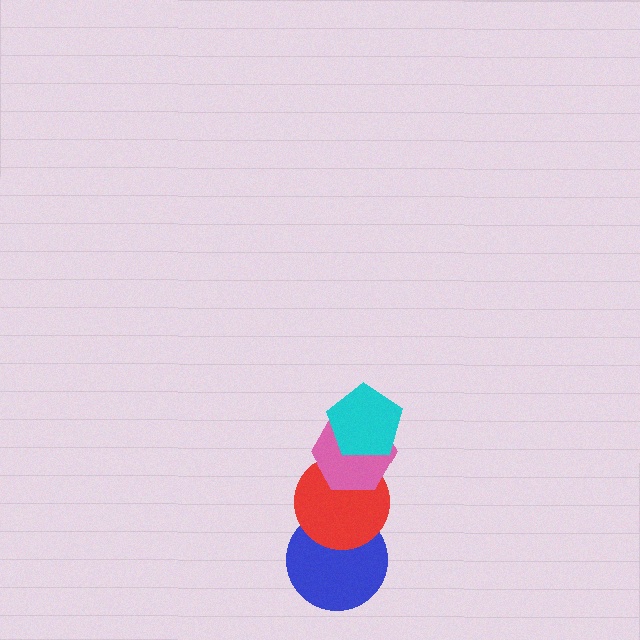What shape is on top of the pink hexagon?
The cyan pentagon is on top of the pink hexagon.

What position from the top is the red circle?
The red circle is 3rd from the top.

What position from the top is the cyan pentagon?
The cyan pentagon is 1st from the top.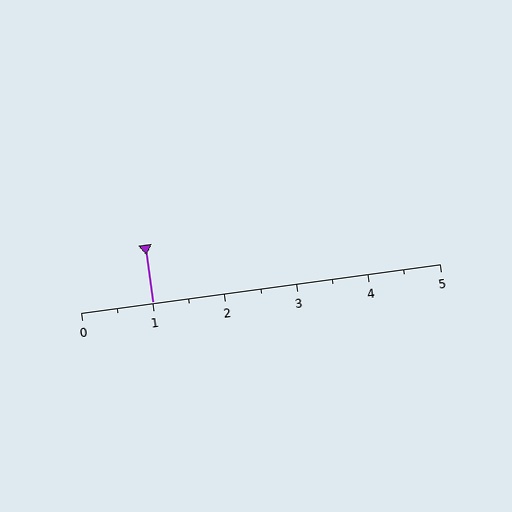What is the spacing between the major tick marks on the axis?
The major ticks are spaced 1 apart.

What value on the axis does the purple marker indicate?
The marker indicates approximately 1.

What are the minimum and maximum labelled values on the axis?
The axis runs from 0 to 5.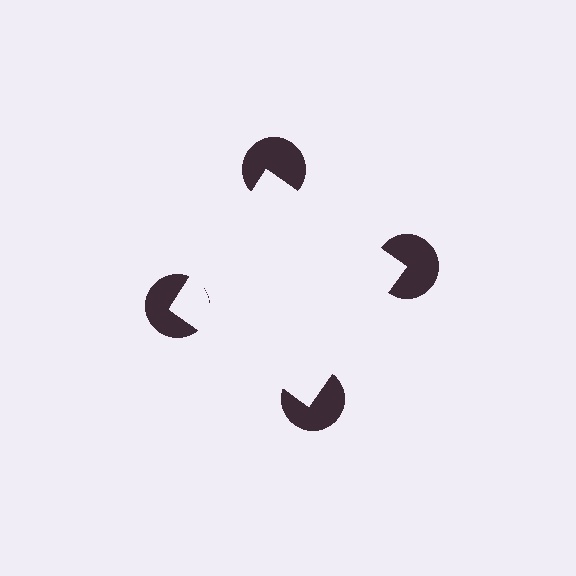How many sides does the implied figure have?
4 sides.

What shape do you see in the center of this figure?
An illusory square — its edges are inferred from the aligned wedge cuts in the pac-man discs, not physically drawn.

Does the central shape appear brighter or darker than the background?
It typically appears slightly brighter than the background, even though no actual brightness change is drawn.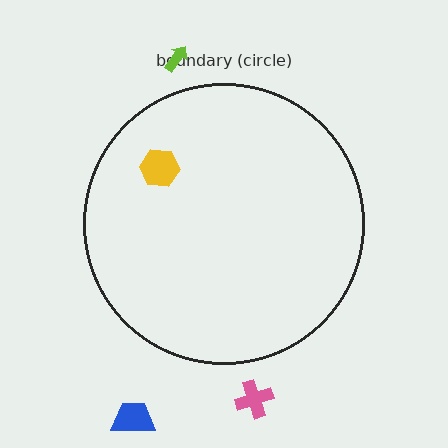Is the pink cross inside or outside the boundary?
Outside.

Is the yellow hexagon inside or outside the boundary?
Inside.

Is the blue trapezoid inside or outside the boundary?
Outside.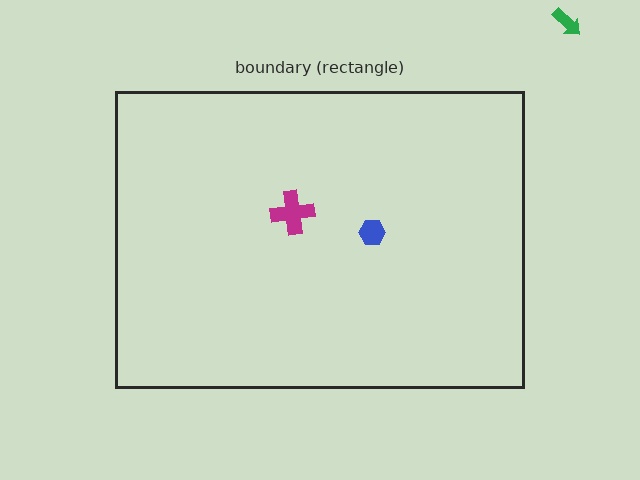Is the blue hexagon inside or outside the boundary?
Inside.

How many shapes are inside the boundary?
2 inside, 1 outside.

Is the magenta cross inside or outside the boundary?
Inside.